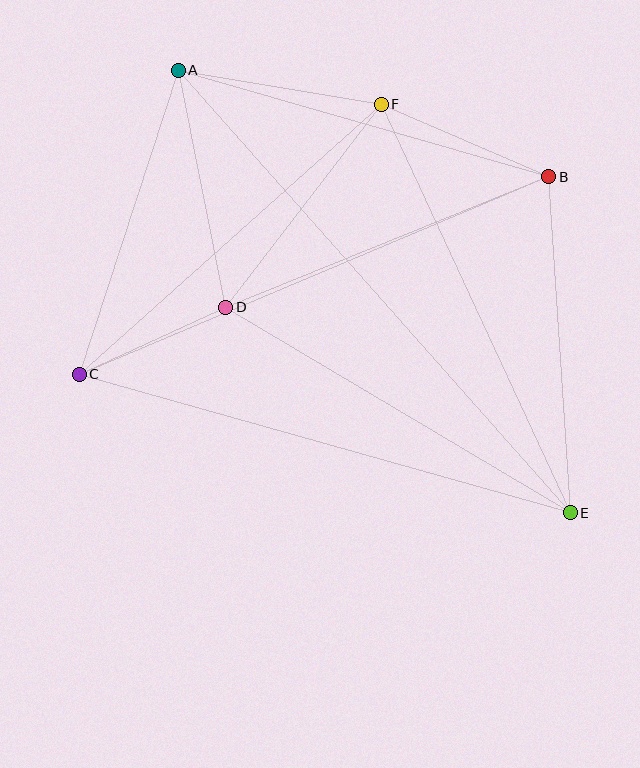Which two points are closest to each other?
Points C and D are closest to each other.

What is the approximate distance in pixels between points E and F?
The distance between E and F is approximately 450 pixels.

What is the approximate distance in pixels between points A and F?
The distance between A and F is approximately 205 pixels.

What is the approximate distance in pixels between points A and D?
The distance between A and D is approximately 241 pixels.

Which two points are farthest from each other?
Points A and E are farthest from each other.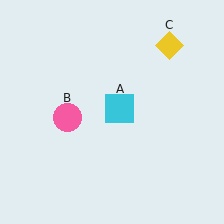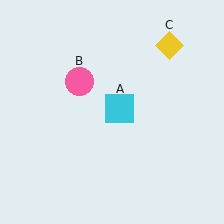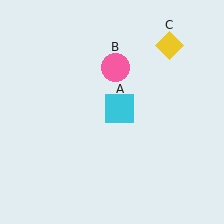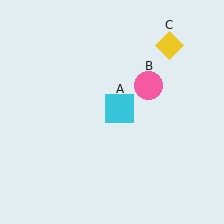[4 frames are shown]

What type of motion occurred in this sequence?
The pink circle (object B) rotated clockwise around the center of the scene.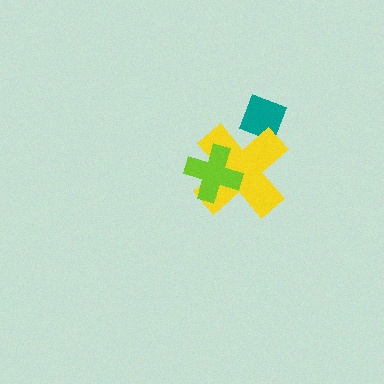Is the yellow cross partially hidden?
Yes, it is partially covered by another shape.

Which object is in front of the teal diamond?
The yellow cross is in front of the teal diamond.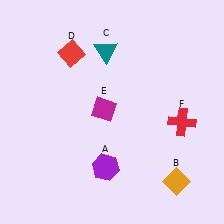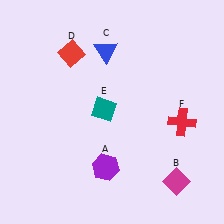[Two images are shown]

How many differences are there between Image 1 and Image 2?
There are 3 differences between the two images.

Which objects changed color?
B changed from orange to magenta. C changed from teal to blue. E changed from magenta to teal.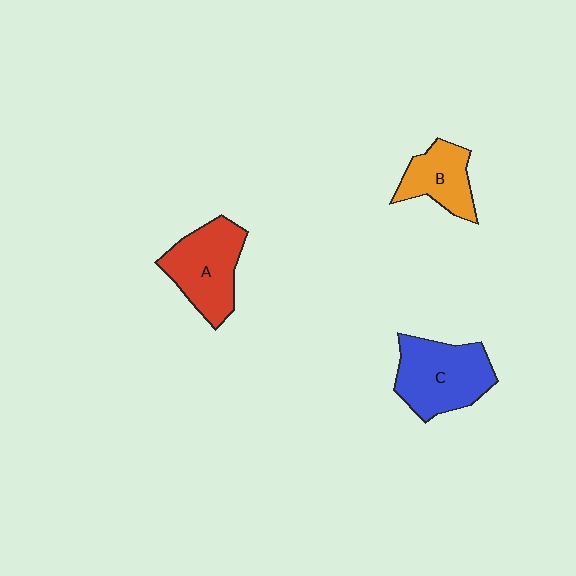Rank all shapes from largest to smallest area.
From largest to smallest: C (blue), A (red), B (orange).